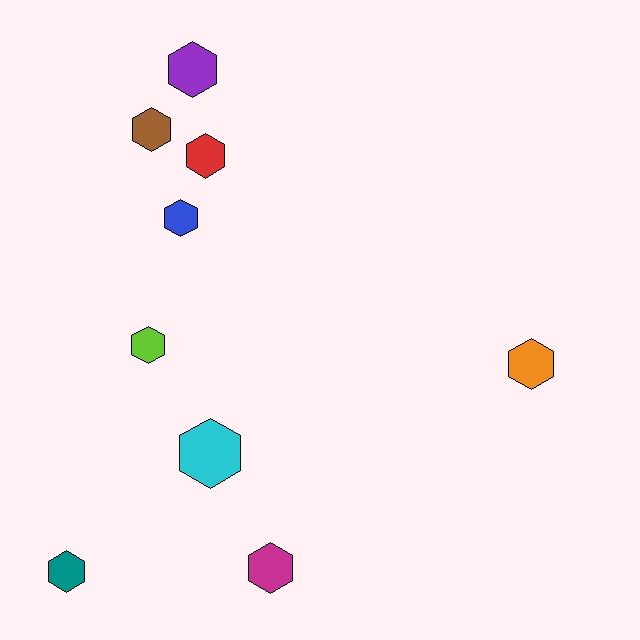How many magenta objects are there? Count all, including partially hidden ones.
There is 1 magenta object.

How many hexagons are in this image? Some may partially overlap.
There are 9 hexagons.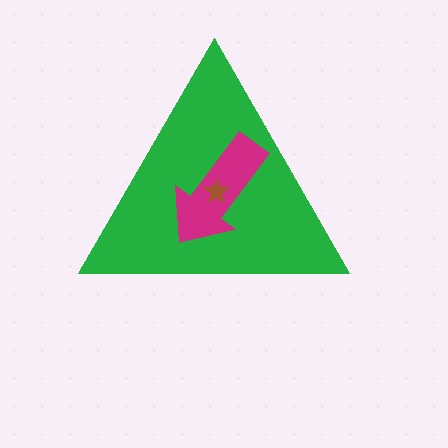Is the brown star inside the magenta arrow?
Yes.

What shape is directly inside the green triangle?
The magenta arrow.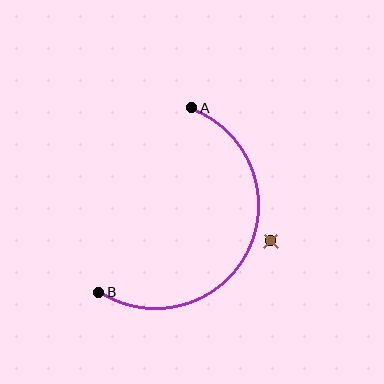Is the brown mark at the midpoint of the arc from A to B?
No — the brown mark does not lie on the arc at all. It sits slightly outside the curve.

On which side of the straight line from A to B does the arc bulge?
The arc bulges to the right of the straight line connecting A and B.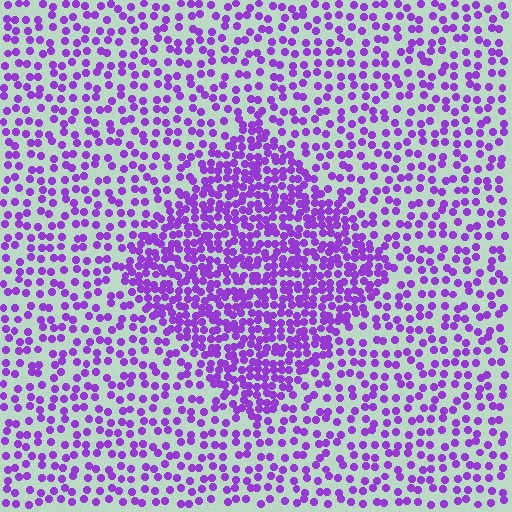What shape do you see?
I see a diamond.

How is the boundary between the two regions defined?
The boundary is defined by a change in element density (approximately 2.1x ratio). All elements are the same color, size, and shape.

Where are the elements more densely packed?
The elements are more densely packed inside the diamond boundary.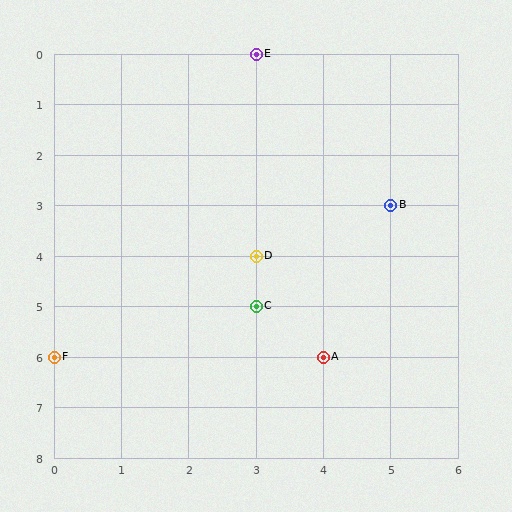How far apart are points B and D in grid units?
Points B and D are 2 columns and 1 row apart (about 2.2 grid units diagonally).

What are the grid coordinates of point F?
Point F is at grid coordinates (0, 6).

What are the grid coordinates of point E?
Point E is at grid coordinates (3, 0).